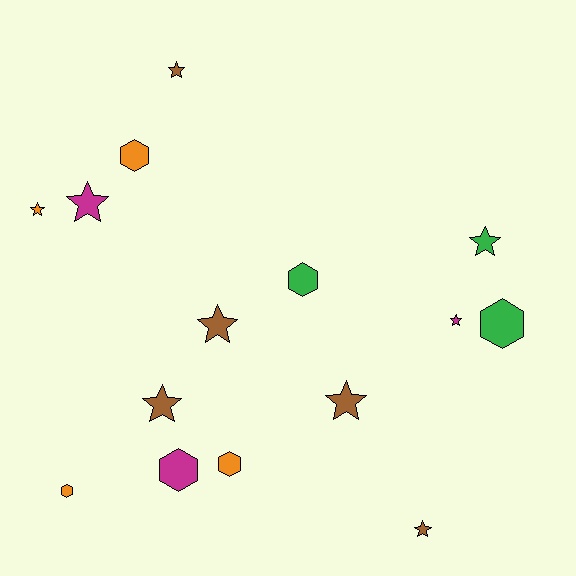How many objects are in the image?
There are 15 objects.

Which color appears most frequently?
Brown, with 5 objects.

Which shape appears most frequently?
Star, with 9 objects.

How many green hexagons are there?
There are 2 green hexagons.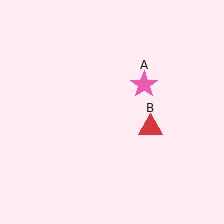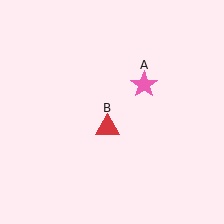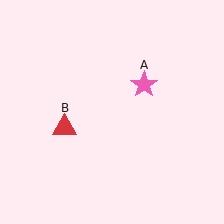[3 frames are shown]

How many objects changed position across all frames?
1 object changed position: red triangle (object B).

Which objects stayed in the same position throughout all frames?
Pink star (object A) remained stationary.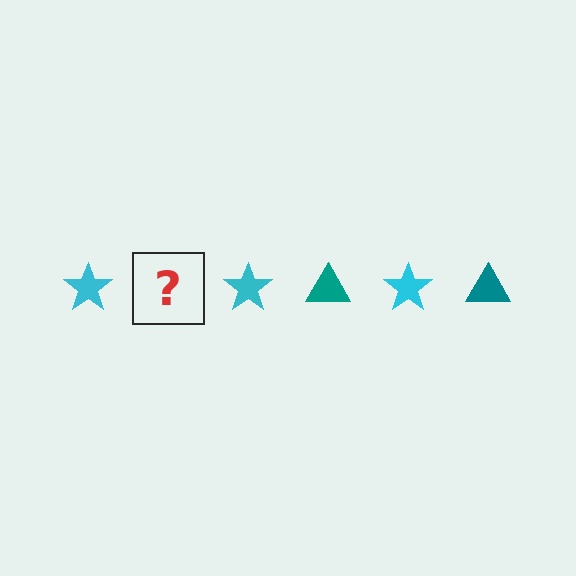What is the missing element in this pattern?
The missing element is a teal triangle.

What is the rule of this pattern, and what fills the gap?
The rule is that the pattern alternates between cyan star and teal triangle. The gap should be filled with a teal triangle.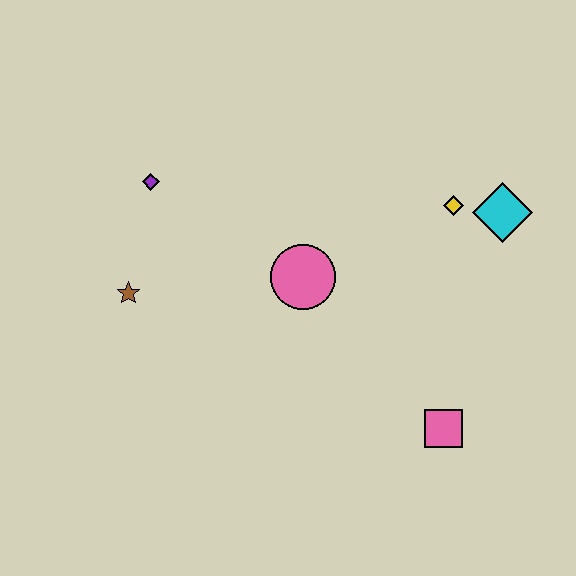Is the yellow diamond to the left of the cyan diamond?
Yes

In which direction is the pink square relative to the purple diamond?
The pink square is to the right of the purple diamond.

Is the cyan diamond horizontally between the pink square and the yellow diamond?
No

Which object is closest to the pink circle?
The yellow diamond is closest to the pink circle.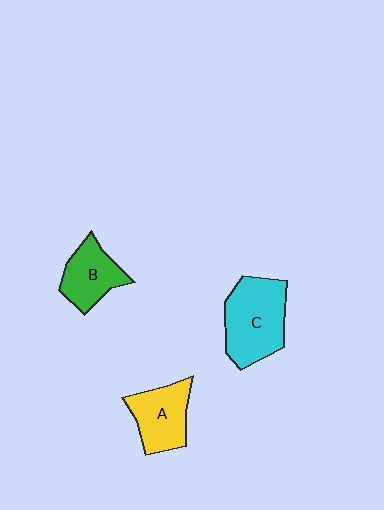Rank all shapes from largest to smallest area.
From largest to smallest: C (cyan), A (yellow), B (green).